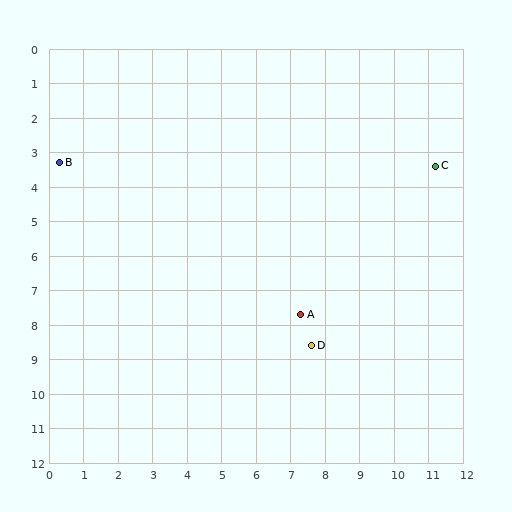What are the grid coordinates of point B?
Point B is at approximately (0.3, 3.3).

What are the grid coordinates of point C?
Point C is at approximately (11.2, 3.4).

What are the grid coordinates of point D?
Point D is at approximately (7.6, 8.6).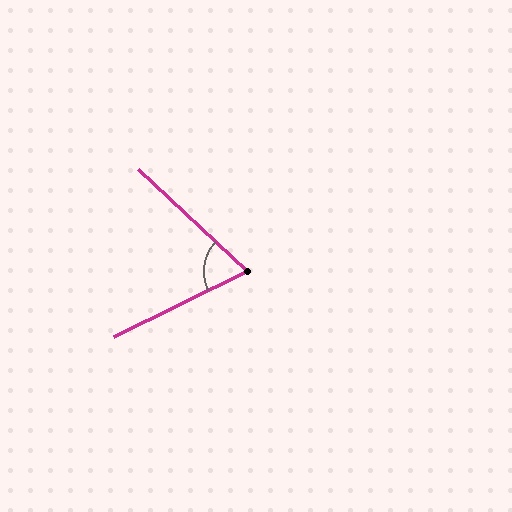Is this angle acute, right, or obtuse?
It is acute.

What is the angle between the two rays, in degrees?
Approximately 69 degrees.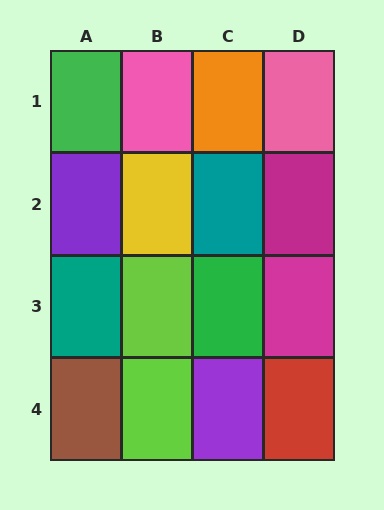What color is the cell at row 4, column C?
Purple.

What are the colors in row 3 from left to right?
Teal, lime, green, magenta.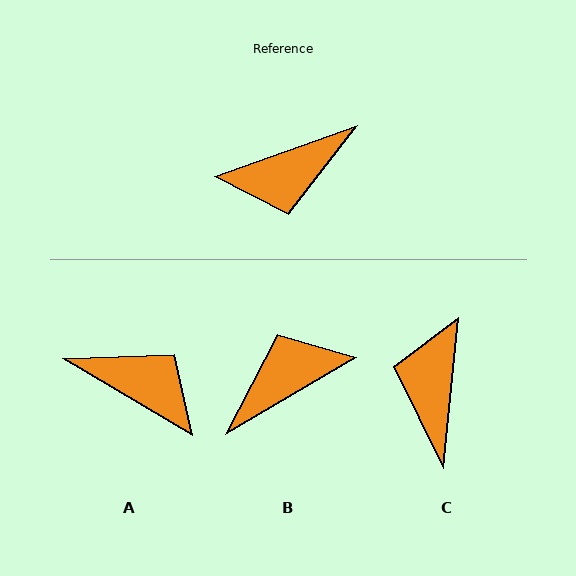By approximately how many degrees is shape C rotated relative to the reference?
Approximately 116 degrees clockwise.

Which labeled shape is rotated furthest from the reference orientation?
B, about 169 degrees away.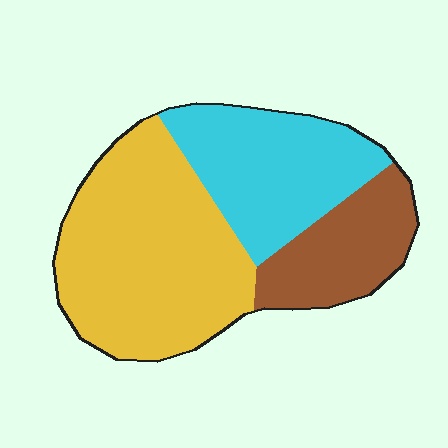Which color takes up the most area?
Yellow, at roughly 50%.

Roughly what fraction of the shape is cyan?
Cyan covers 30% of the shape.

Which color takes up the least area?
Brown, at roughly 20%.